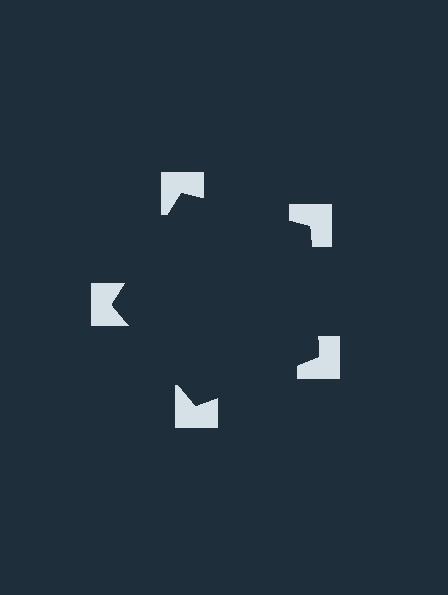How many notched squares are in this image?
There are 5 — one at each vertex of the illusory pentagon.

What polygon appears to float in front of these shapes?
An illusory pentagon — its edges are inferred from the aligned wedge cuts in the notched squares, not physically drawn.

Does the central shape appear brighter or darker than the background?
It typically appears slightly darker than the background, even though no actual brightness change is drawn.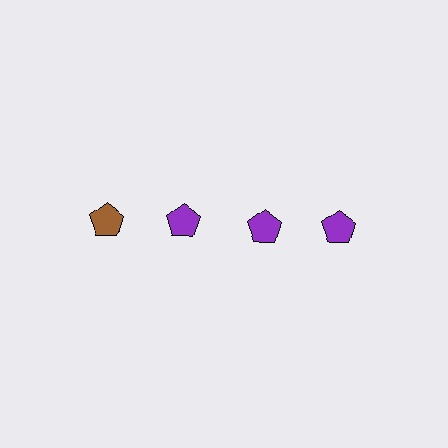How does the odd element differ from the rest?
It has a different color: brown instead of purple.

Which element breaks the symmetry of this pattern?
The brown pentagon in the top row, leftmost column breaks the symmetry. All other shapes are purple pentagons.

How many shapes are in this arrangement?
There are 4 shapes arranged in a grid pattern.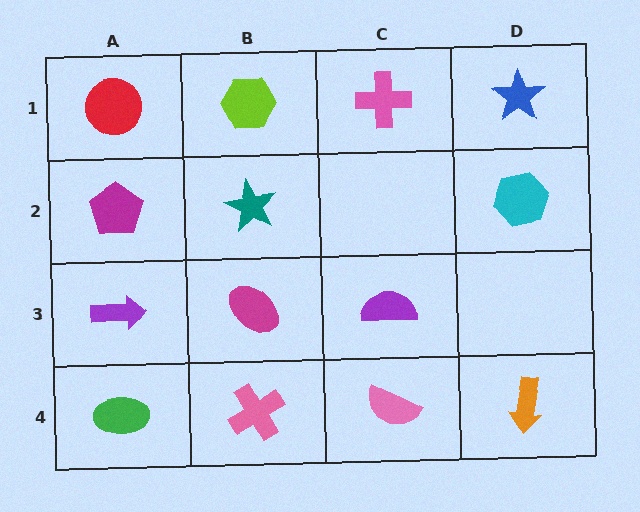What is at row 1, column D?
A blue star.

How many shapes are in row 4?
4 shapes.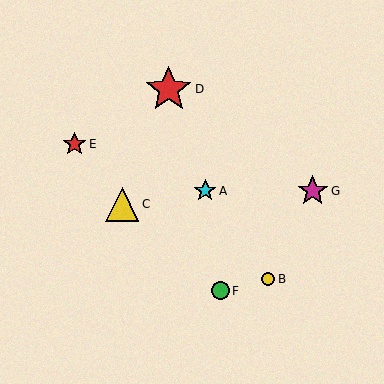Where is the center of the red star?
The center of the red star is at (74, 144).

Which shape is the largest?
The red star (labeled D) is the largest.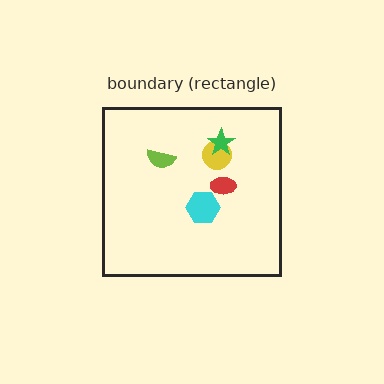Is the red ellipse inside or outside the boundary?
Inside.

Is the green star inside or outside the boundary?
Inside.